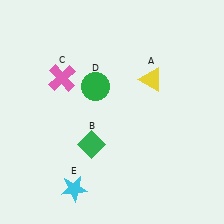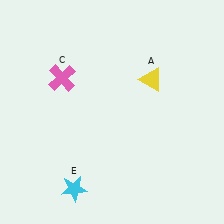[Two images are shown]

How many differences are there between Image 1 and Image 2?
There are 2 differences between the two images.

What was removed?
The green circle (D), the green diamond (B) were removed in Image 2.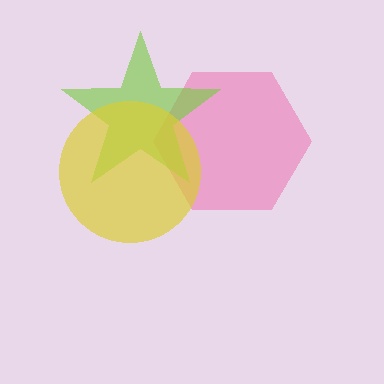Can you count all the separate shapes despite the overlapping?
Yes, there are 3 separate shapes.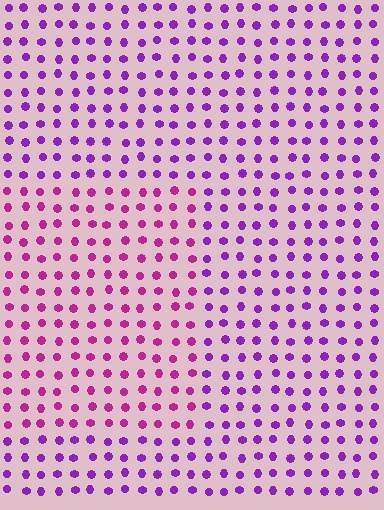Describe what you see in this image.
The image is filled with small purple elements in a uniform arrangement. A rectangle-shaped region is visible where the elements are tinted to a slightly different hue, forming a subtle color boundary.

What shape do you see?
I see a rectangle.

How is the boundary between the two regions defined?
The boundary is defined purely by a slight shift in hue (about 35 degrees). Spacing, size, and orientation are identical on both sides.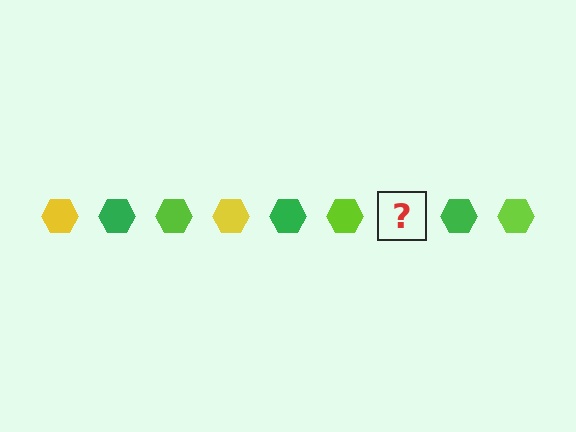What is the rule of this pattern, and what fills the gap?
The rule is that the pattern cycles through yellow, green, lime hexagons. The gap should be filled with a yellow hexagon.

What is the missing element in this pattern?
The missing element is a yellow hexagon.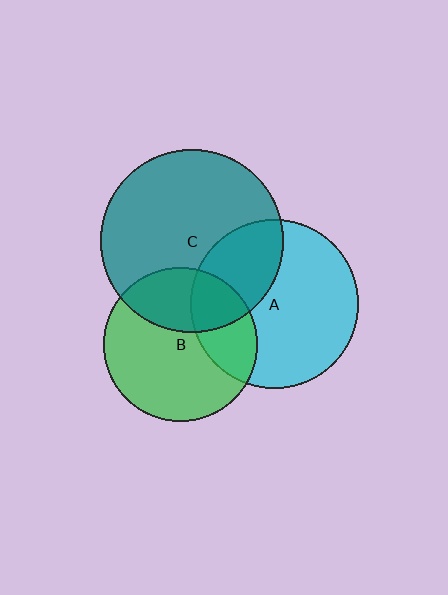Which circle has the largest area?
Circle C (teal).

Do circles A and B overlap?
Yes.